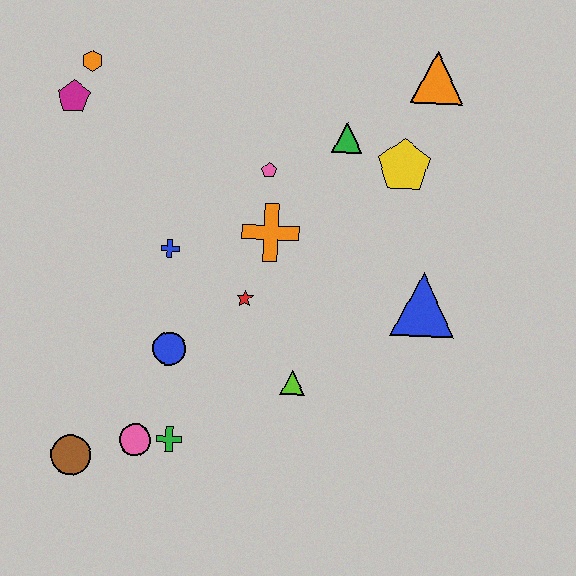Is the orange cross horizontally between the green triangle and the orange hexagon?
Yes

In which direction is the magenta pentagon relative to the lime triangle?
The magenta pentagon is above the lime triangle.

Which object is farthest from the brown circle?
The orange triangle is farthest from the brown circle.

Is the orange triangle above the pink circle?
Yes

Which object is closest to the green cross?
The pink circle is closest to the green cross.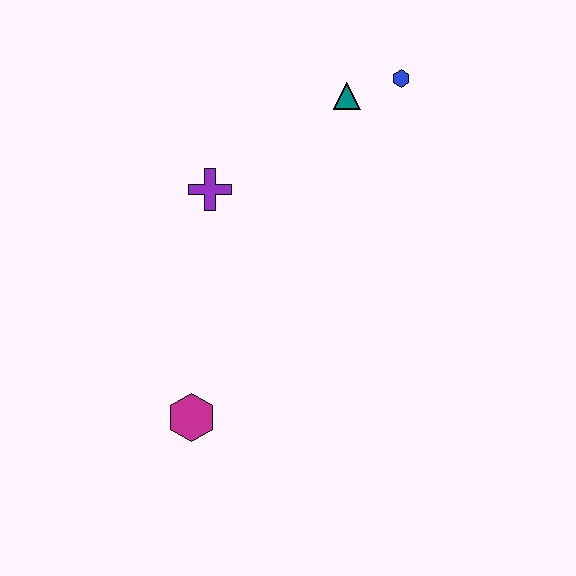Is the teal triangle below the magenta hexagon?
No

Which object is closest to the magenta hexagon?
The purple cross is closest to the magenta hexagon.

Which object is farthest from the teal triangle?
The magenta hexagon is farthest from the teal triangle.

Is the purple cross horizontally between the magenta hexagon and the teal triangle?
Yes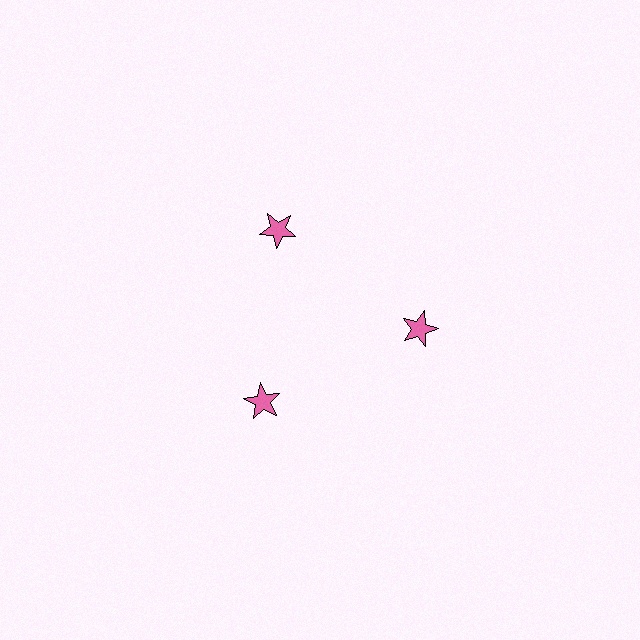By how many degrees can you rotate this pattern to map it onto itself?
The pattern maps onto itself every 120 degrees of rotation.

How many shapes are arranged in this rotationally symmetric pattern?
There are 3 shapes, arranged in 3 groups of 1.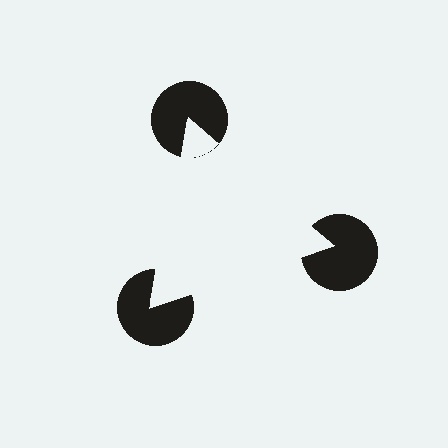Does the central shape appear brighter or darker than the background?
It typically appears slightly brighter than the background, even though no actual brightness change is drawn.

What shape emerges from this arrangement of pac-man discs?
An illusory triangle — its edges are inferred from the aligned wedge cuts in the pac-man discs, not physically drawn.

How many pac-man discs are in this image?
There are 3 — one at each vertex of the illusory triangle.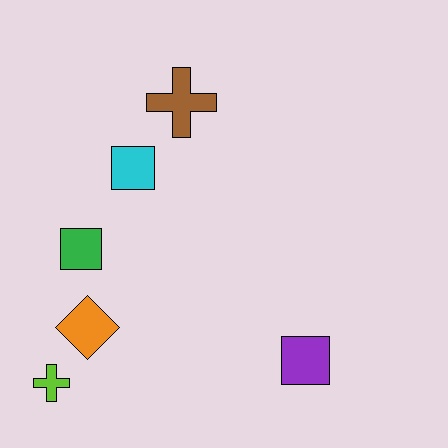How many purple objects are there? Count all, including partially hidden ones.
There is 1 purple object.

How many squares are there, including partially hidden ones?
There are 3 squares.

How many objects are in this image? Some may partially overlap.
There are 6 objects.